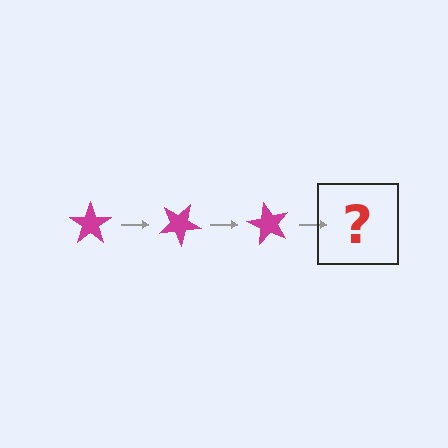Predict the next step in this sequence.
The next step is a magenta star rotated 90 degrees.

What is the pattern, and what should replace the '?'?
The pattern is that the star rotates 30 degrees each step. The '?' should be a magenta star rotated 90 degrees.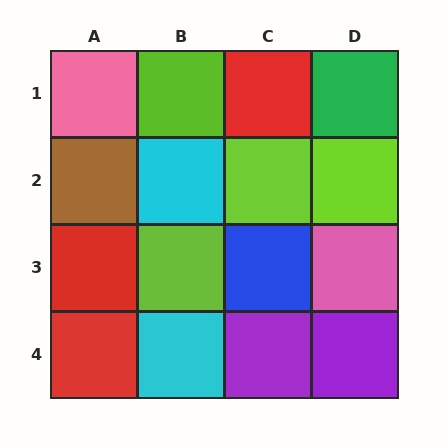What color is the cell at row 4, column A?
Red.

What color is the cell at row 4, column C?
Purple.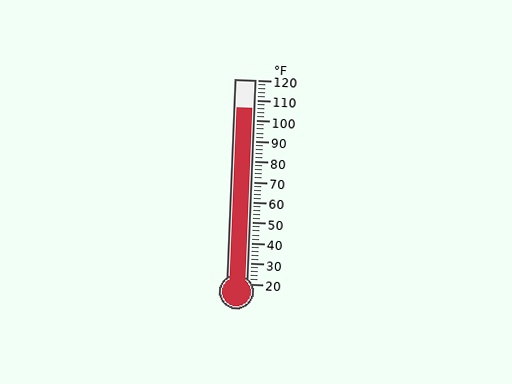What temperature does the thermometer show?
The thermometer shows approximately 106°F.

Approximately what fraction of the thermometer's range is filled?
The thermometer is filled to approximately 85% of its range.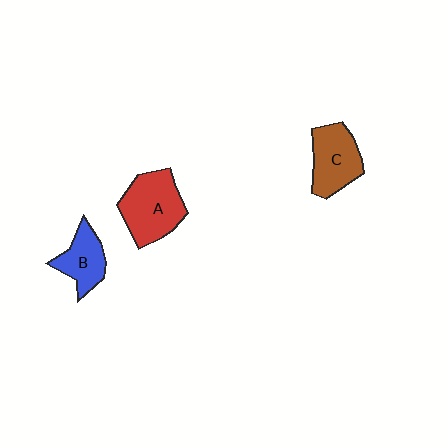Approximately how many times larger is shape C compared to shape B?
Approximately 1.3 times.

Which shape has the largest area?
Shape A (red).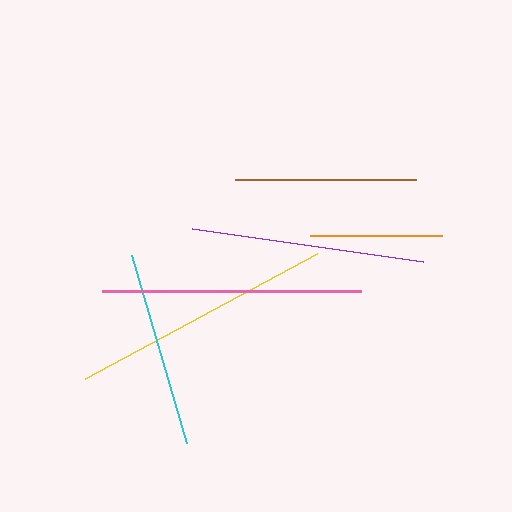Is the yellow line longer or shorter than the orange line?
The yellow line is longer than the orange line.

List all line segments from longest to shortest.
From longest to shortest: yellow, pink, purple, cyan, brown, orange.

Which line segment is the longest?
The yellow line is the longest at approximately 263 pixels.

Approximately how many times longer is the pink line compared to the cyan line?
The pink line is approximately 1.3 times the length of the cyan line.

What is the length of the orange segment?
The orange segment is approximately 131 pixels long.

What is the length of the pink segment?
The pink segment is approximately 259 pixels long.